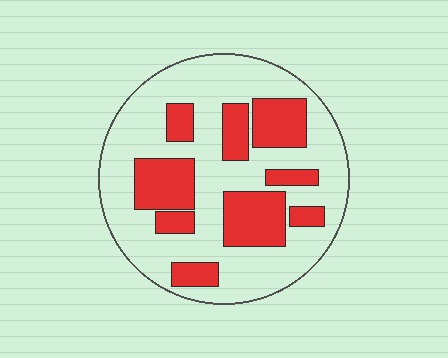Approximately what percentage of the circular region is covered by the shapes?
Approximately 30%.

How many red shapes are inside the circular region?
9.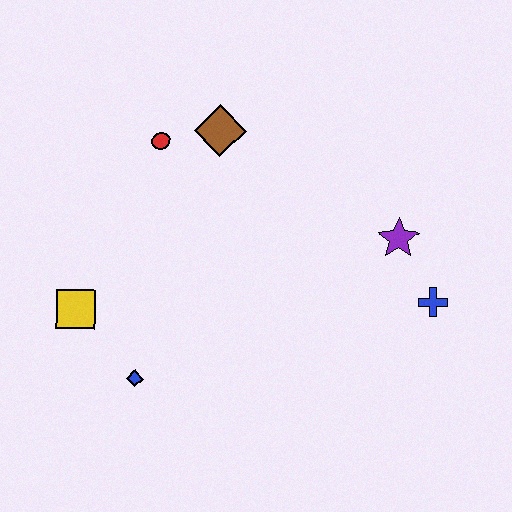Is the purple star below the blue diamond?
No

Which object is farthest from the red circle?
The blue cross is farthest from the red circle.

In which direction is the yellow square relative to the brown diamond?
The yellow square is below the brown diamond.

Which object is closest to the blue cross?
The purple star is closest to the blue cross.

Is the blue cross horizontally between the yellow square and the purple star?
No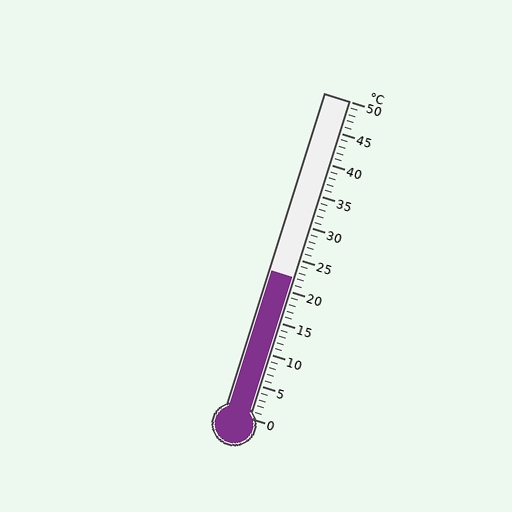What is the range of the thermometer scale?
The thermometer scale ranges from 0°C to 50°C.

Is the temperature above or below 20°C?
The temperature is above 20°C.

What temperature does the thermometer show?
The thermometer shows approximately 22°C.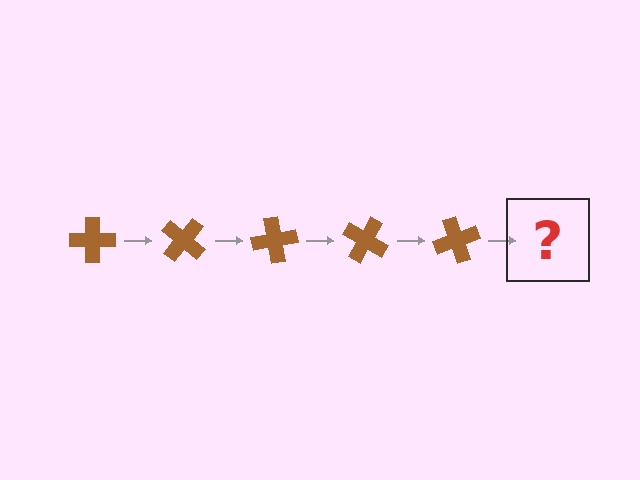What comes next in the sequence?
The next element should be a brown cross rotated 200 degrees.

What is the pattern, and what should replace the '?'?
The pattern is that the cross rotates 40 degrees each step. The '?' should be a brown cross rotated 200 degrees.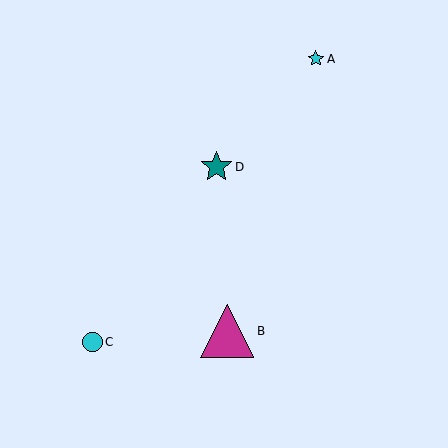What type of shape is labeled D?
Shape D is a teal star.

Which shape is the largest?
The magenta triangle (labeled B) is the largest.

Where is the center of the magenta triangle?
The center of the magenta triangle is at (227, 331).